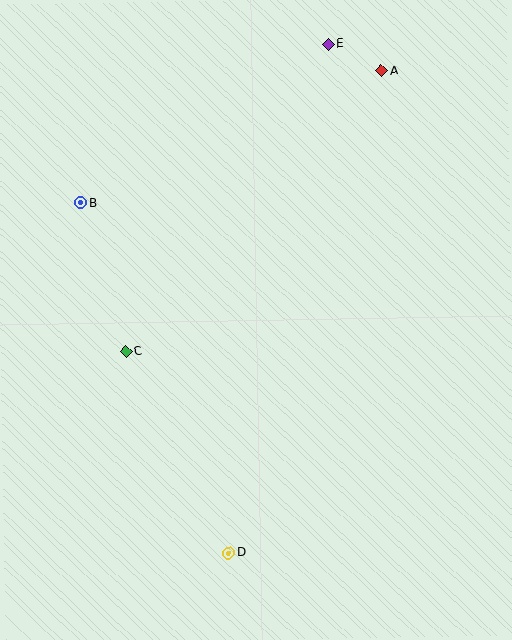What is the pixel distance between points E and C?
The distance between E and C is 369 pixels.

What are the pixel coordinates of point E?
Point E is at (329, 44).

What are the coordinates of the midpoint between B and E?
The midpoint between B and E is at (205, 123).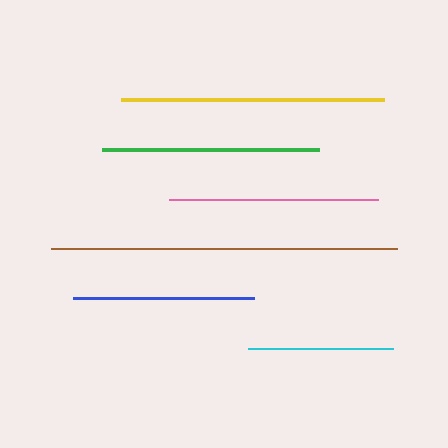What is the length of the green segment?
The green segment is approximately 217 pixels long.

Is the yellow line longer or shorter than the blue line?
The yellow line is longer than the blue line.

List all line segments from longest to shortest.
From longest to shortest: brown, yellow, green, pink, blue, cyan.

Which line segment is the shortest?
The cyan line is the shortest at approximately 145 pixels.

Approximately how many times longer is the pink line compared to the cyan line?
The pink line is approximately 1.4 times the length of the cyan line.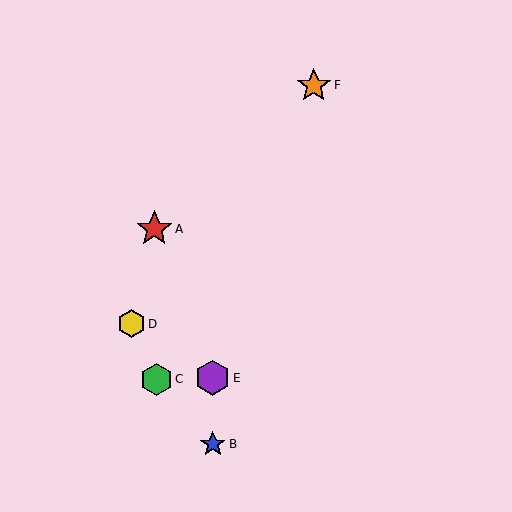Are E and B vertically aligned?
Yes, both are at x≈213.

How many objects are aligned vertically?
2 objects (B, E) are aligned vertically.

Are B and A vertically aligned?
No, B is at x≈213 and A is at x≈154.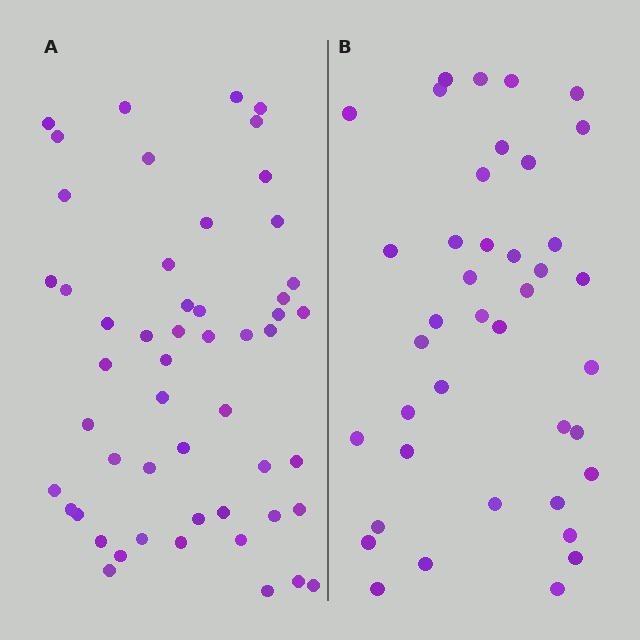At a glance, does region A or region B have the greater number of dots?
Region A (the left region) has more dots.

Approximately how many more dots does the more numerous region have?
Region A has roughly 12 or so more dots than region B.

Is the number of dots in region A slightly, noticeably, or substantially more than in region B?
Region A has noticeably more, but not dramatically so. The ratio is roughly 1.3 to 1.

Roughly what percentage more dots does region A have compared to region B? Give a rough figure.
About 30% more.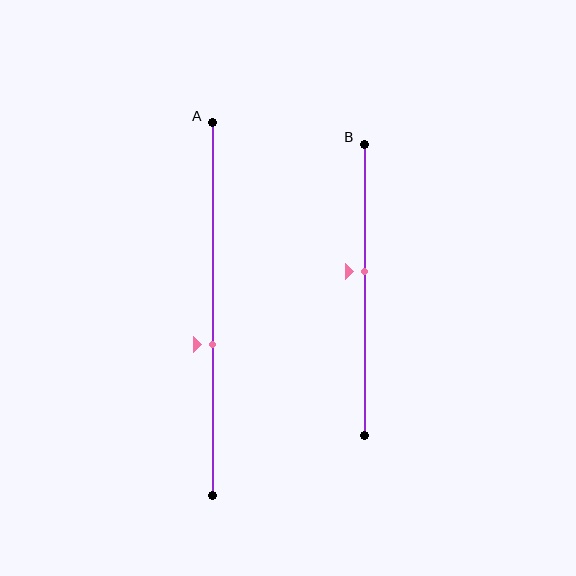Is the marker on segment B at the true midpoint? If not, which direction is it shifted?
No, the marker on segment B is shifted upward by about 6% of the segment length.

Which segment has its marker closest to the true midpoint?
Segment B has its marker closest to the true midpoint.